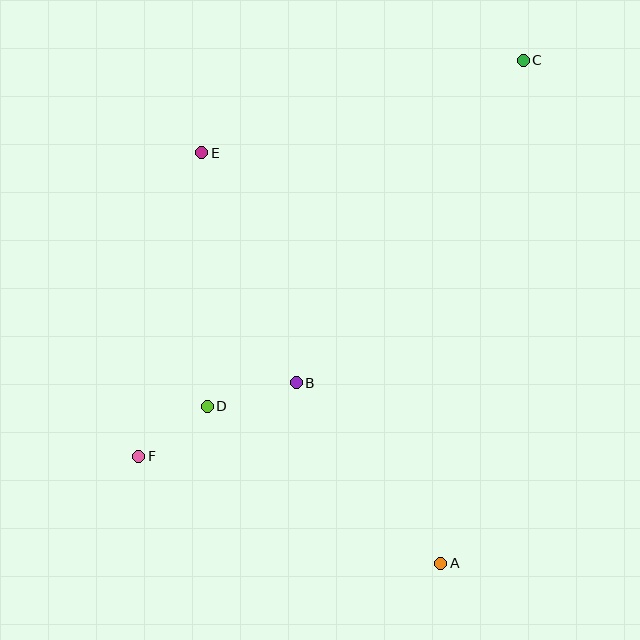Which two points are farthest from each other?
Points C and F are farthest from each other.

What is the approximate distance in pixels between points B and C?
The distance between B and C is approximately 394 pixels.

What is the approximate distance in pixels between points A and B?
The distance between A and B is approximately 231 pixels.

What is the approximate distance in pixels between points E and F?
The distance between E and F is approximately 310 pixels.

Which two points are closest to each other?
Points D and F are closest to each other.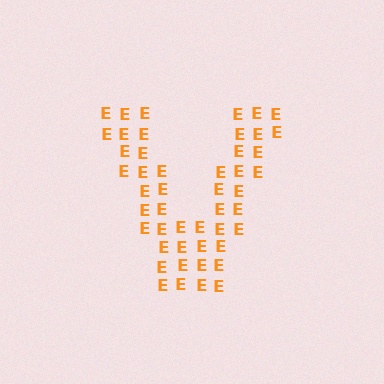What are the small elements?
The small elements are letter E's.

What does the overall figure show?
The overall figure shows the letter V.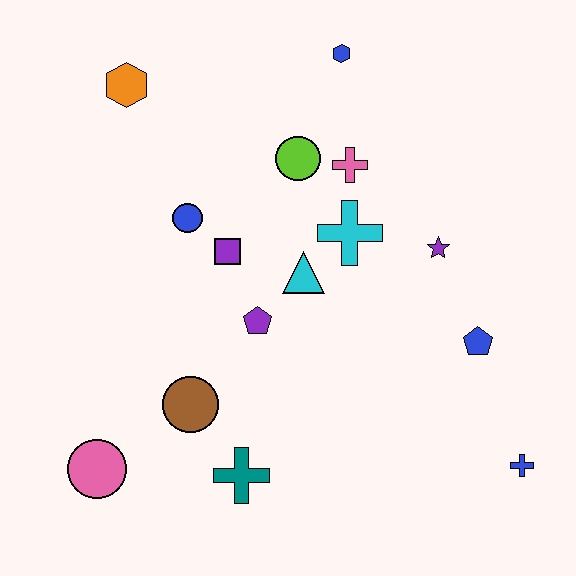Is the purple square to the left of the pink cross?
Yes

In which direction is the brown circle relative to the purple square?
The brown circle is below the purple square.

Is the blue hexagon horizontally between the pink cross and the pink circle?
Yes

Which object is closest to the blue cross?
The blue pentagon is closest to the blue cross.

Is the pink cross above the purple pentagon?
Yes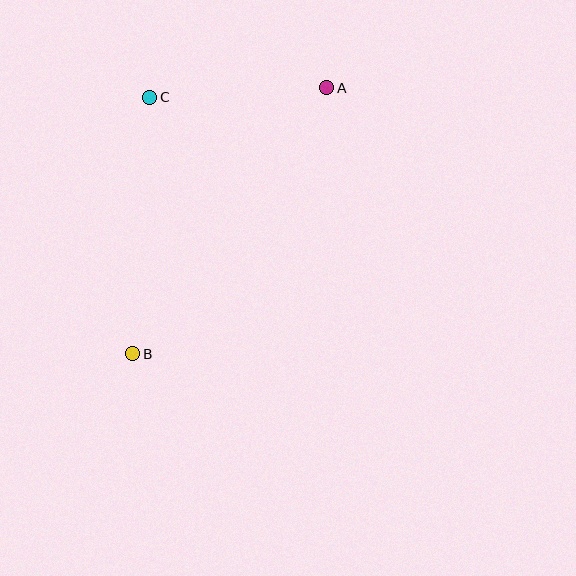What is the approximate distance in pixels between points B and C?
The distance between B and C is approximately 257 pixels.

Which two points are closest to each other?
Points A and C are closest to each other.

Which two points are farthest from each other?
Points A and B are farthest from each other.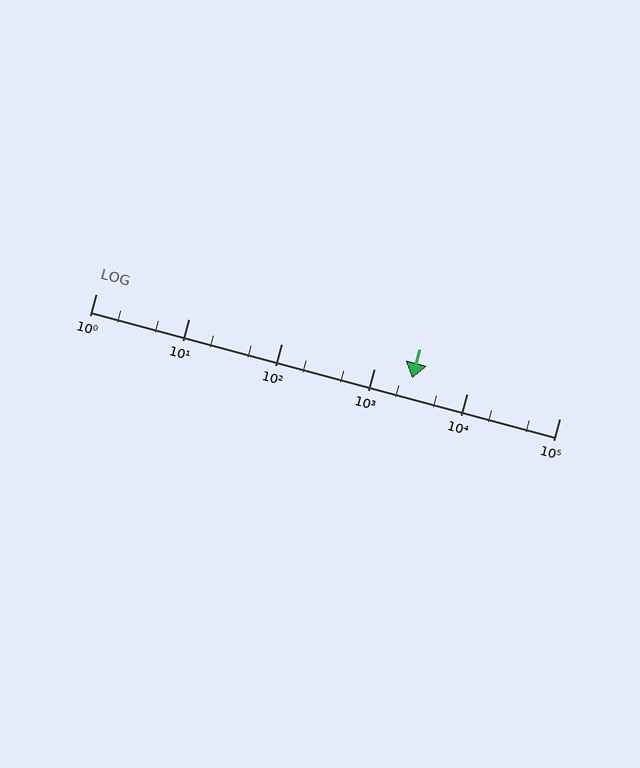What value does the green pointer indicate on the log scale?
The pointer indicates approximately 2600.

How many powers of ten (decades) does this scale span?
The scale spans 5 decades, from 1 to 100000.